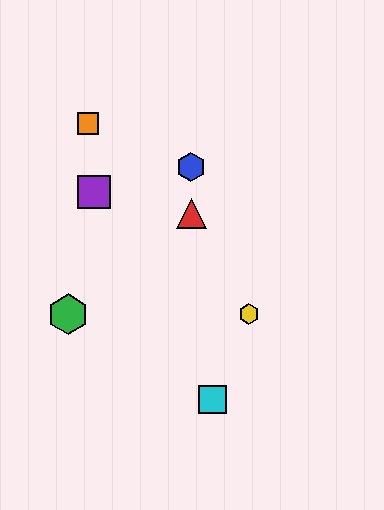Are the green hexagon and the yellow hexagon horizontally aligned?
Yes, both are at y≈314.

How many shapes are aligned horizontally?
2 shapes (the green hexagon, the yellow hexagon) are aligned horizontally.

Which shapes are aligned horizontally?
The green hexagon, the yellow hexagon are aligned horizontally.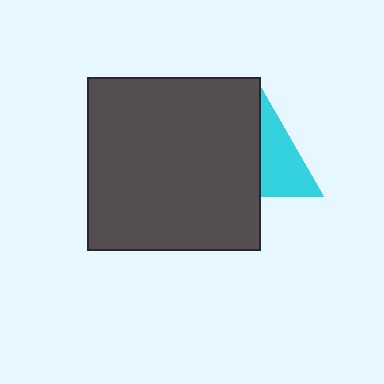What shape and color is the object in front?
The object in front is a dark gray square.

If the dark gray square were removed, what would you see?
You would see the complete cyan triangle.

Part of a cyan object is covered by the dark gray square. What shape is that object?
It is a triangle.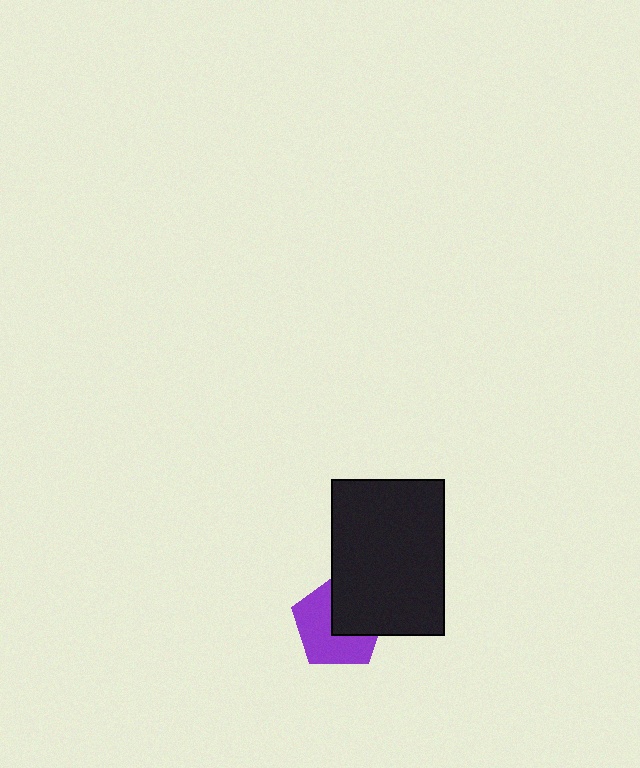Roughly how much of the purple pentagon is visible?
About half of it is visible (roughly 58%).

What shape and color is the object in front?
The object in front is a black rectangle.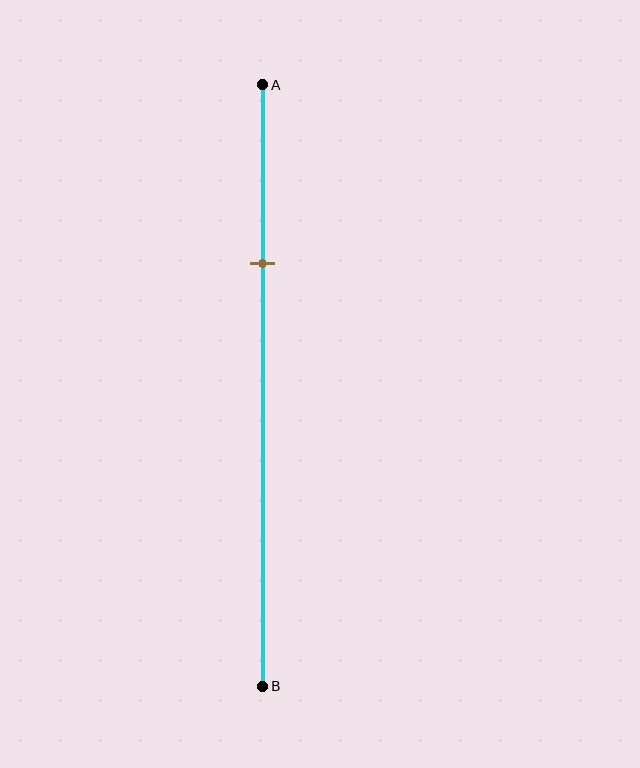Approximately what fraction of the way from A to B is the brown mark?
The brown mark is approximately 30% of the way from A to B.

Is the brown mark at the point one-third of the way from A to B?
No, the mark is at about 30% from A, not at the 33% one-third point.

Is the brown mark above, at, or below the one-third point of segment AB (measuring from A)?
The brown mark is above the one-third point of segment AB.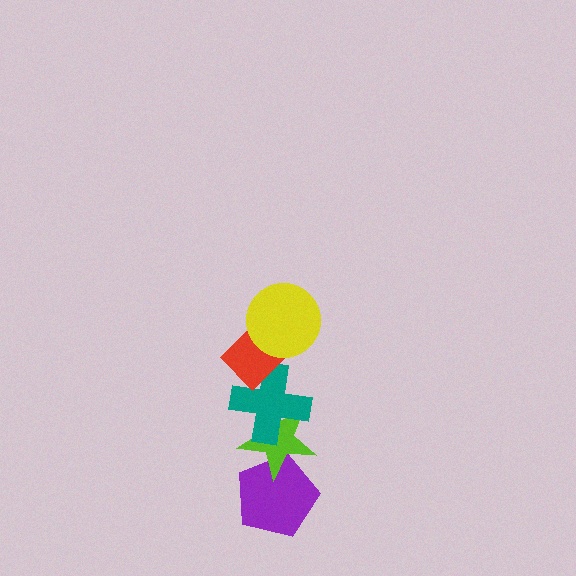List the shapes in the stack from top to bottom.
From top to bottom: the yellow circle, the red rectangle, the teal cross, the lime star, the purple pentagon.